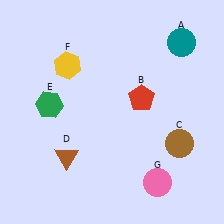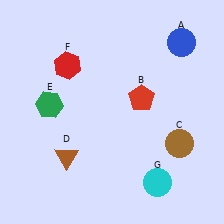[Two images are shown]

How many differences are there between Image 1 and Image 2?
There are 3 differences between the two images.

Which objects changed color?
A changed from teal to blue. F changed from yellow to red. G changed from pink to cyan.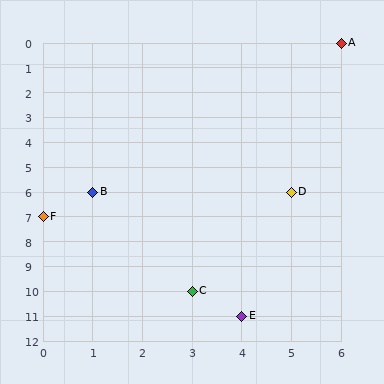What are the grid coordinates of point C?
Point C is at grid coordinates (3, 10).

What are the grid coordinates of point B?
Point B is at grid coordinates (1, 6).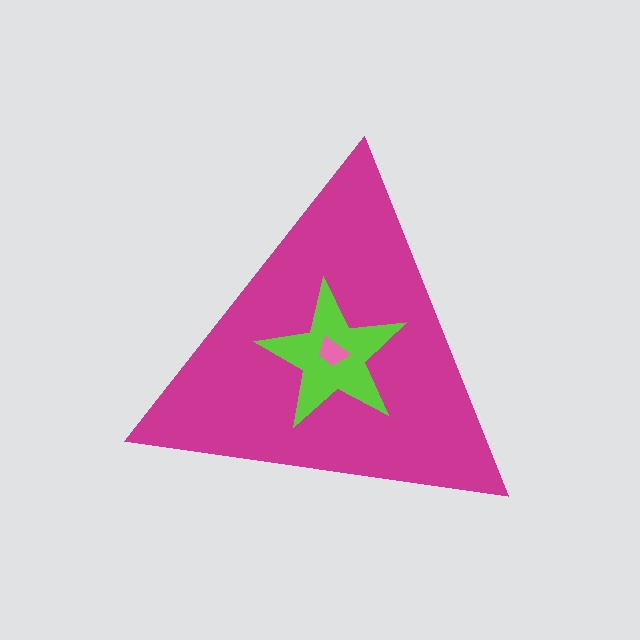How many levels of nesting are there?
3.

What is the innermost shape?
The pink trapezoid.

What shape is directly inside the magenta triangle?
The lime star.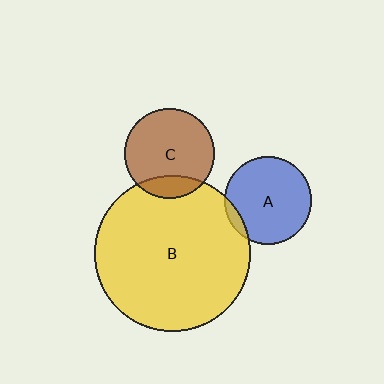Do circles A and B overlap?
Yes.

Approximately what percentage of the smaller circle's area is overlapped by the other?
Approximately 5%.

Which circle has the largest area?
Circle B (yellow).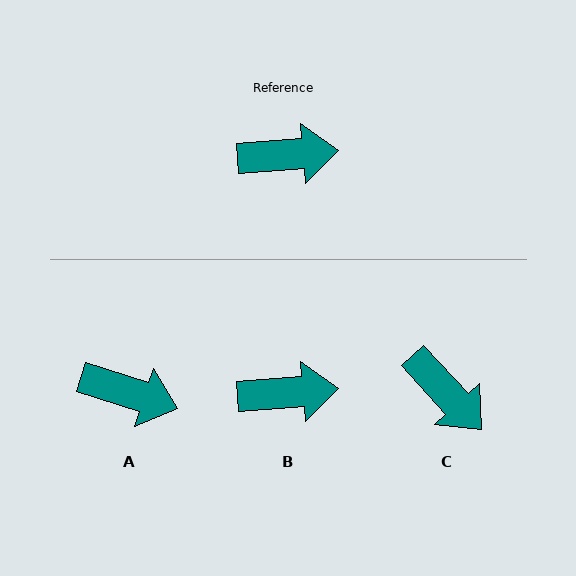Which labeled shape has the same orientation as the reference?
B.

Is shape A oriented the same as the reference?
No, it is off by about 23 degrees.